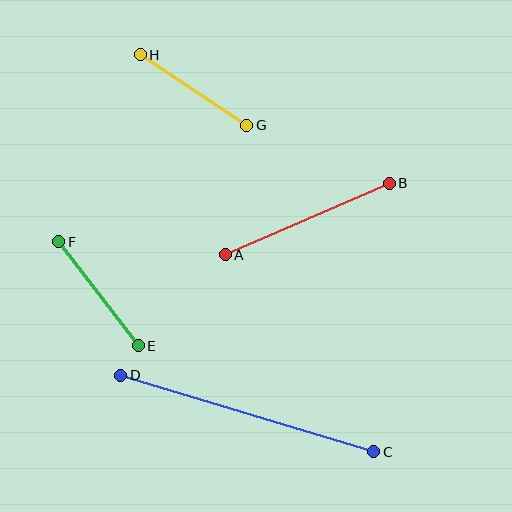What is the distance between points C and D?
The distance is approximately 264 pixels.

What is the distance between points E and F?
The distance is approximately 131 pixels.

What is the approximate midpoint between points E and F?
The midpoint is at approximately (98, 294) pixels.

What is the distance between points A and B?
The distance is approximately 179 pixels.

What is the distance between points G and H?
The distance is approximately 128 pixels.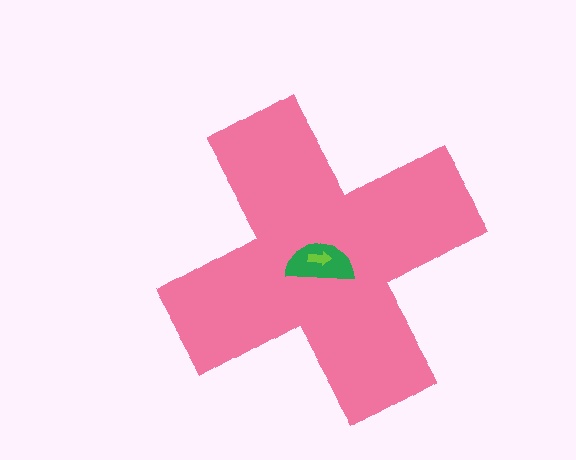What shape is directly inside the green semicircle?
The lime arrow.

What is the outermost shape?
The pink cross.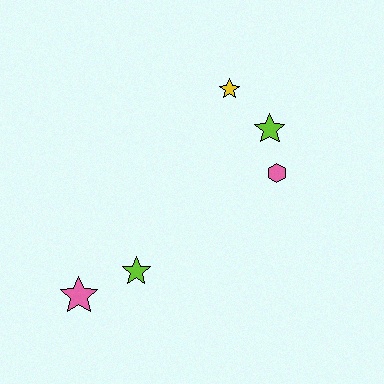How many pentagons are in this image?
There are no pentagons.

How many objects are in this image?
There are 5 objects.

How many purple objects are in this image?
There are no purple objects.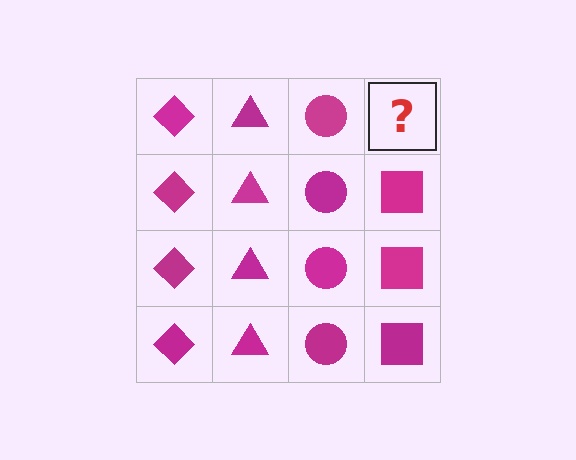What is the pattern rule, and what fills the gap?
The rule is that each column has a consistent shape. The gap should be filled with a magenta square.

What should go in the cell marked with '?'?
The missing cell should contain a magenta square.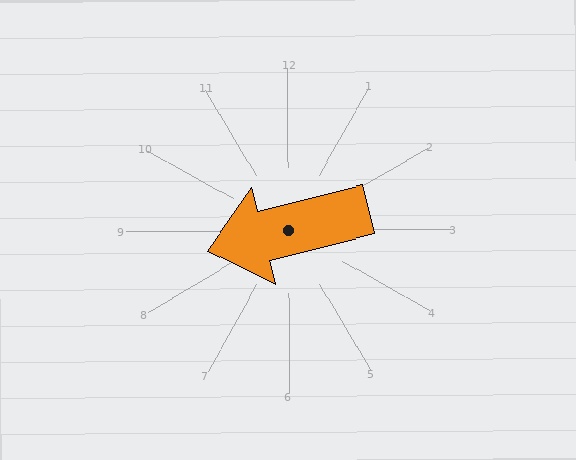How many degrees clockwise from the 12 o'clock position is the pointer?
Approximately 256 degrees.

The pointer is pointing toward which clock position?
Roughly 9 o'clock.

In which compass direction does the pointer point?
West.